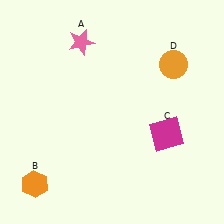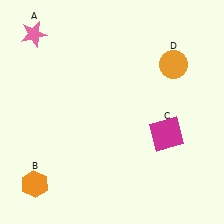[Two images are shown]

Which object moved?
The pink star (A) moved left.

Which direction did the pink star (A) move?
The pink star (A) moved left.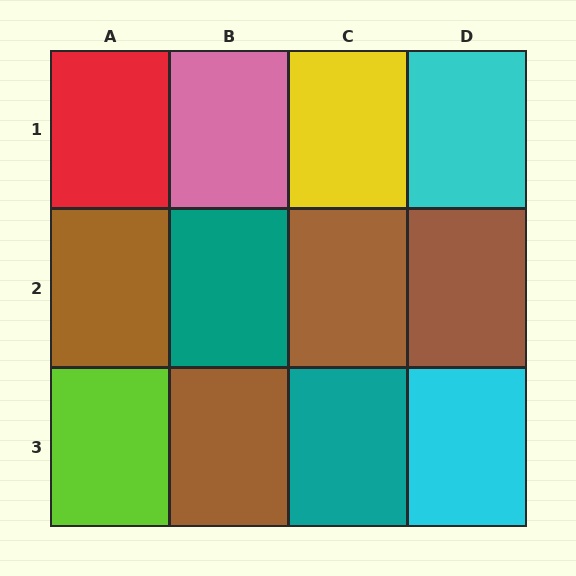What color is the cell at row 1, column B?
Pink.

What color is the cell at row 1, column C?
Yellow.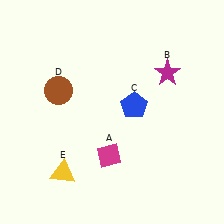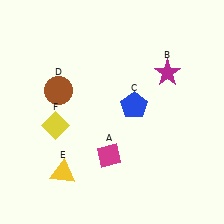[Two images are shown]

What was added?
A yellow diamond (F) was added in Image 2.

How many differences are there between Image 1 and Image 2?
There is 1 difference between the two images.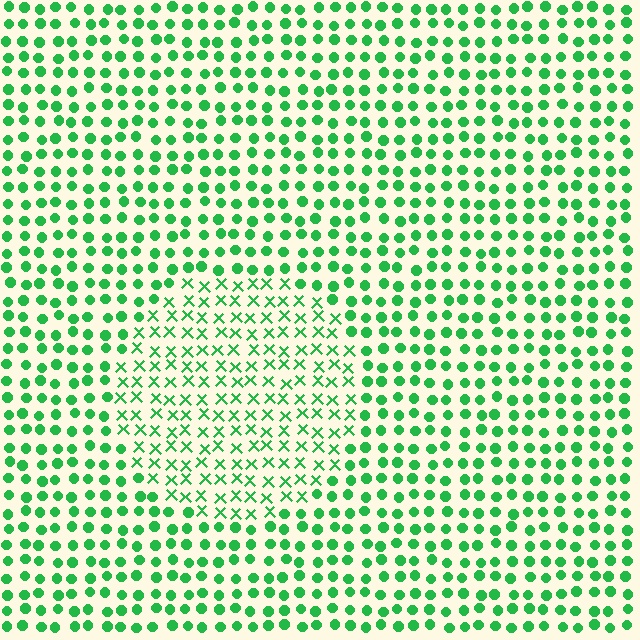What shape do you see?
I see a circle.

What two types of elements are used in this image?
The image uses X marks inside the circle region and circles outside it.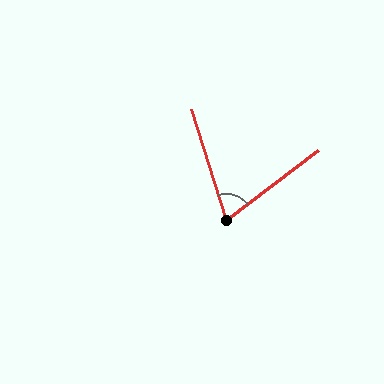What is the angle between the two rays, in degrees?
Approximately 70 degrees.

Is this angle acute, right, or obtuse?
It is acute.